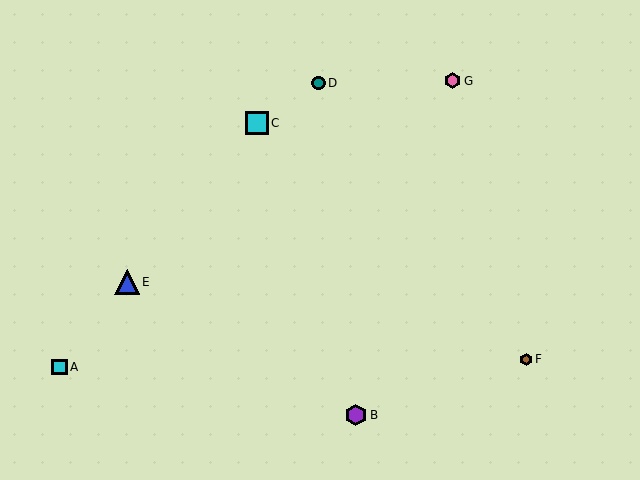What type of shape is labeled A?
Shape A is a cyan square.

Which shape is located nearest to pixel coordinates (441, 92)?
The pink hexagon (labeled G) at (453, 81) is nearest to that location.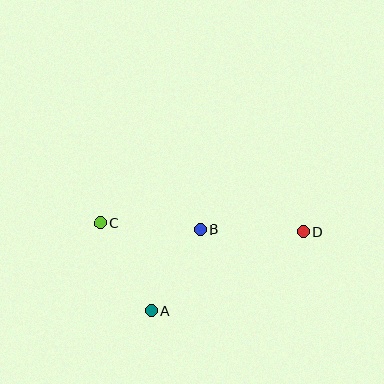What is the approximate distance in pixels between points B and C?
The distance between B and C is approximately 100 pixels.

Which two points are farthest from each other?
Points C and D are farthest from each other.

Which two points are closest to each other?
Points A and B are closest to each other.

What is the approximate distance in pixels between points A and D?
The distance between A and D is approximately 171 pixels.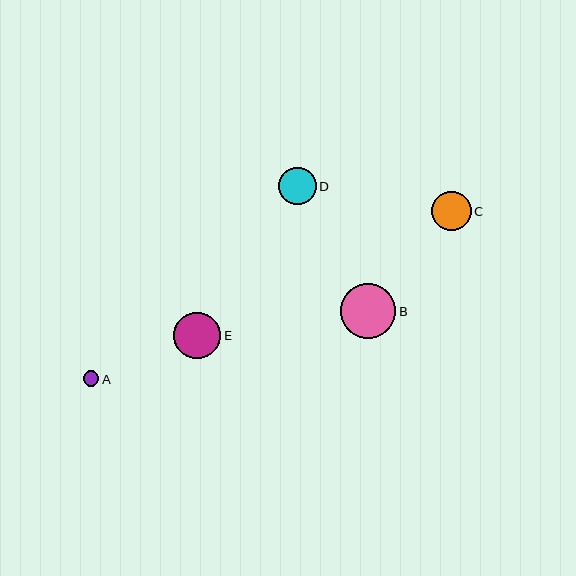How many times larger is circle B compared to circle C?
Circle B is approximately 1.4 times the size of circle C.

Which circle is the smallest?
Circle A is the smallest with a size of approximately 16 pixels.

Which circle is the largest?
Circle B is the largest with a size of approximately 55 pixels.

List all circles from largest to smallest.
From largest to smallest: B, E, C, D, A.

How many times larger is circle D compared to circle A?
Circle D is approximately 2.4 times the size of circle A.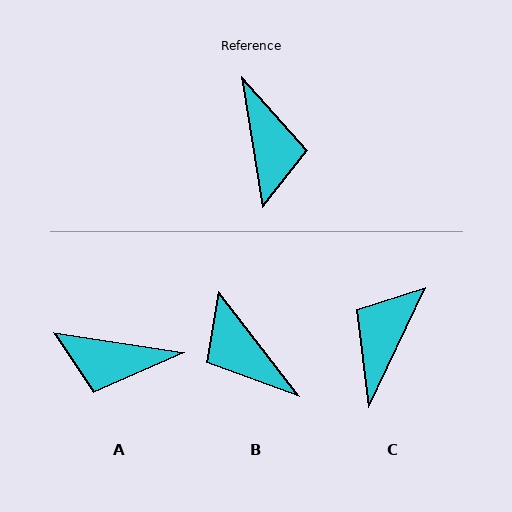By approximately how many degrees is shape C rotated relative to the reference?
Approximately 145 degrees counter-clockwise.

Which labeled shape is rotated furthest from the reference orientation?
B, about 151 degrees away.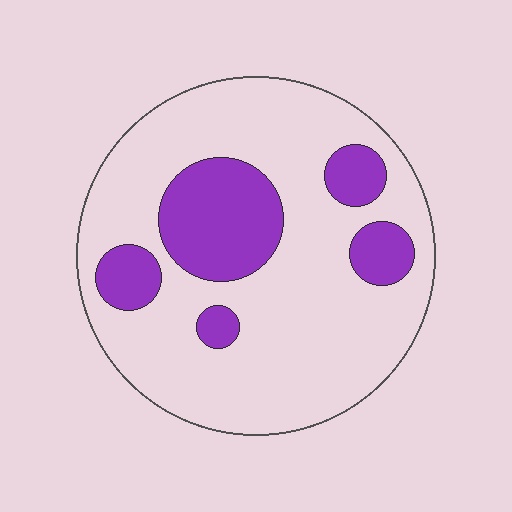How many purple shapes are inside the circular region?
5.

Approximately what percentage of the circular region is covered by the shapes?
Approximately 25%.